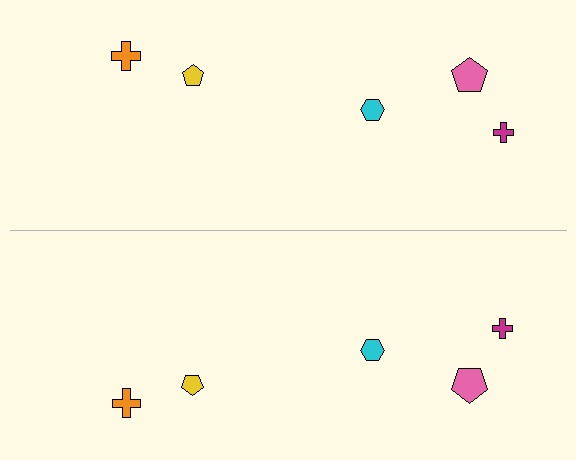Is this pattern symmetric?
Yes, this pattern has bilateral (reflection) symmetry.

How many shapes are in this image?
There are 10 shapes in this image.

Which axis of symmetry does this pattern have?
The pattern has a horizontal axis of symmetry running through the center of the image.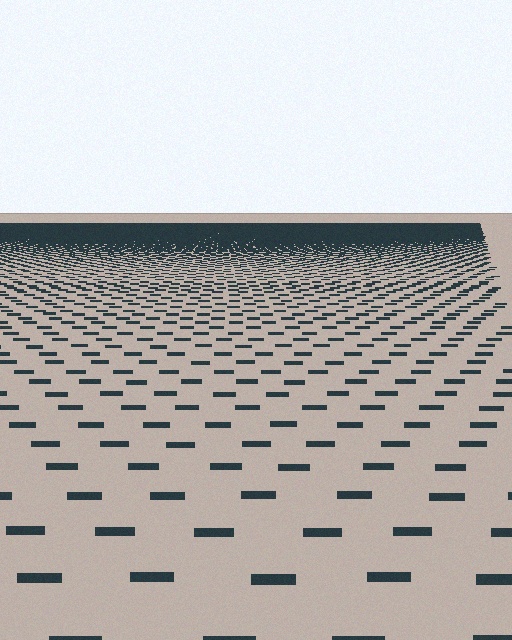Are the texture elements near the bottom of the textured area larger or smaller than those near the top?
Larger. Near the bottom, elements are closer to the viewer and appear at a bigger on-screen size.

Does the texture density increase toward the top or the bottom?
Density increases toward the top.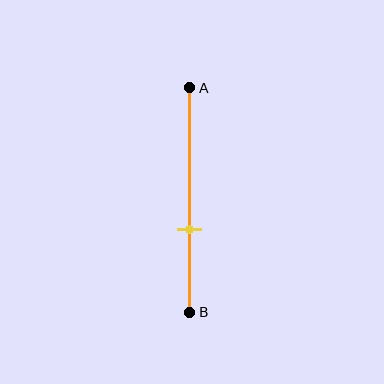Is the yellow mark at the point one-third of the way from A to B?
No, the mark is at about 65% from A, not at the 33% one-third point.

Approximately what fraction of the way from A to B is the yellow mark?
The yellow mark is approximately 65% of the way from A to B.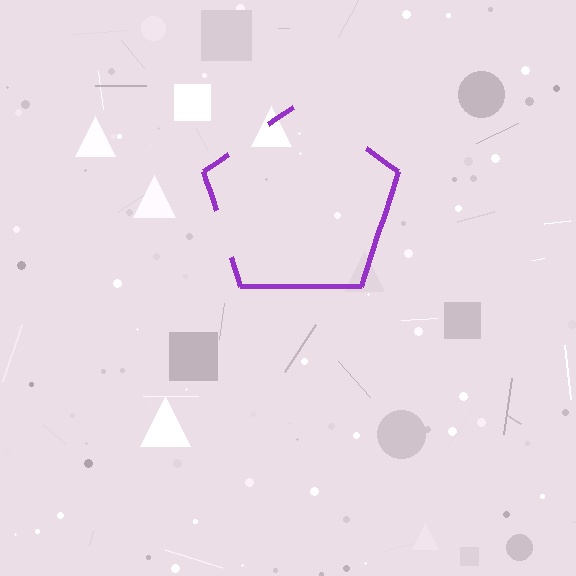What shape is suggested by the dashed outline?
The dashed outline suggests a pentagon.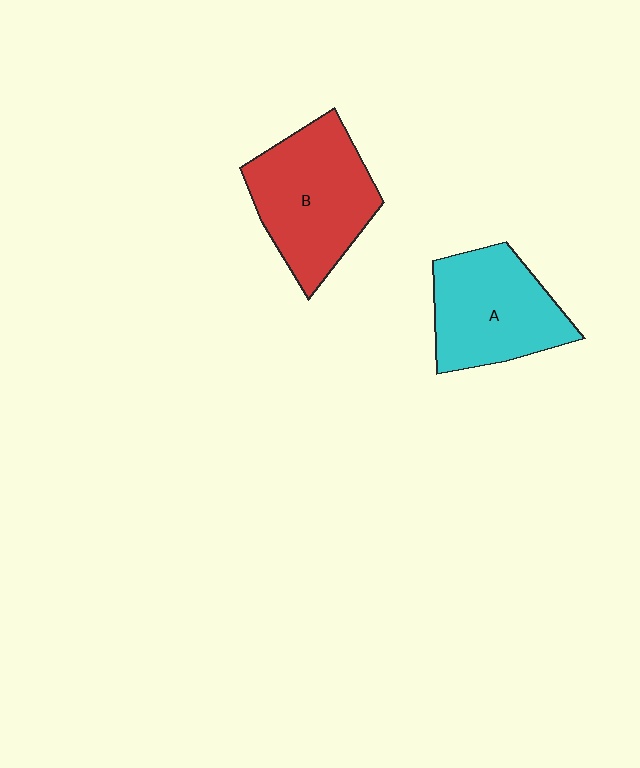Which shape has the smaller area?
Shape A (cyan).